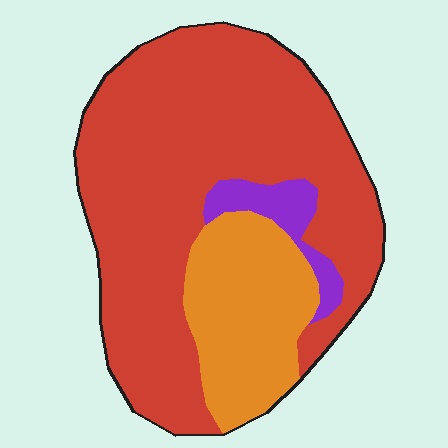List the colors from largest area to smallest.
From largest to smallest: red, orange, purple.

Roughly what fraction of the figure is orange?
Orange takes up about one quarter (1/4) of the figure.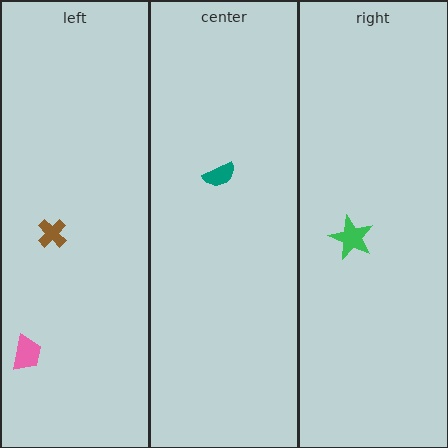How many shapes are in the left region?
2.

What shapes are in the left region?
The pink trapezoid, the brown cross.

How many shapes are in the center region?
1.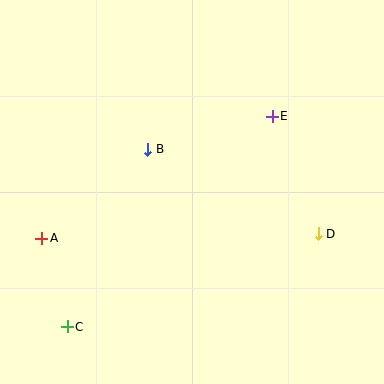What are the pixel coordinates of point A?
Point A is at (42, 238).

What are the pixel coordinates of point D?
Point D is at (318, 234).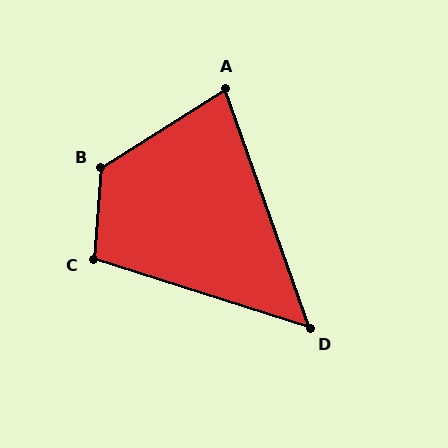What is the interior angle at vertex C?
Approximately 103 degrees (obtuse).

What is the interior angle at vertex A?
Approximately 77 degrees (acute).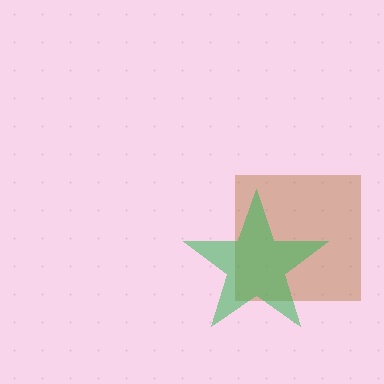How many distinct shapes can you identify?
There are 2 distinct shapes: a brown square, a green star.